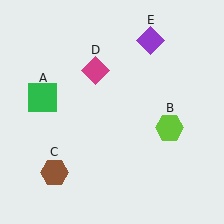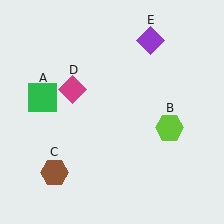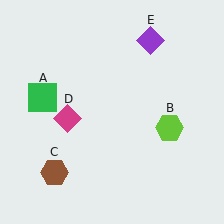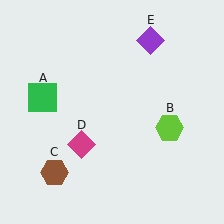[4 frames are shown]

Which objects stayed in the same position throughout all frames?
Green square (object A) and lime hexagon (object B) and brown hexagon (object C) and purple diamond (object E) remained stationary.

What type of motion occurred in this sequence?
The magenta diamond (object D) rotated counterclockwise around the center of the scene.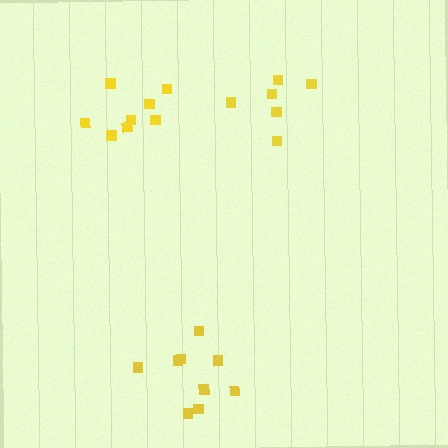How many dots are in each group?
Group 1: 9 dots, Group 2: 6 dots, Group 3: 8 dots (23 total).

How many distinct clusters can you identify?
There are 3 distinct clusters.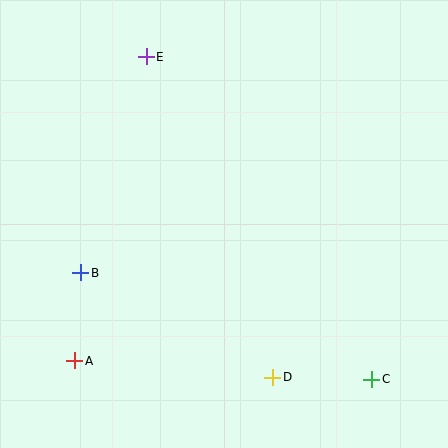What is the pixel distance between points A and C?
The distance between A and C is 298 pixels.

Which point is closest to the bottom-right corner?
Point C is closest to the bottom-right corner.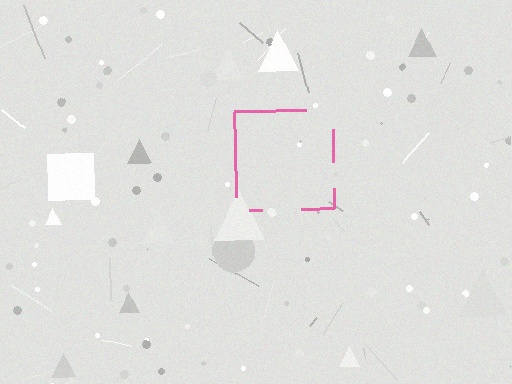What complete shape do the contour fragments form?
The contour fragments form a square.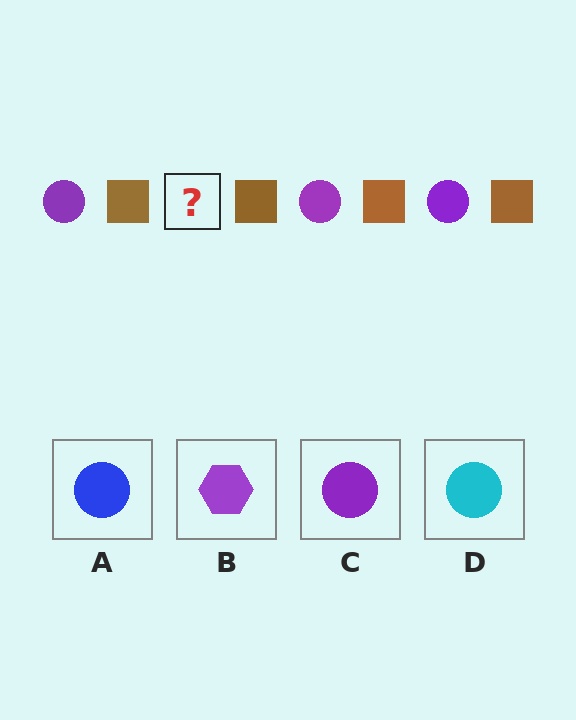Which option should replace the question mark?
Option C.